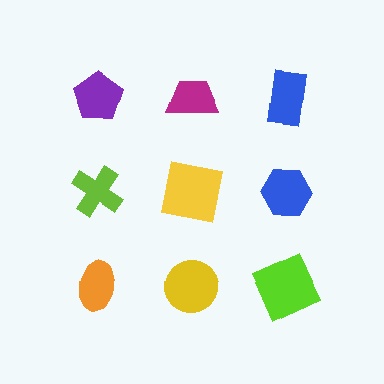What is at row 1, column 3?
A blue rectangle.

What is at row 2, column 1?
A lime cross.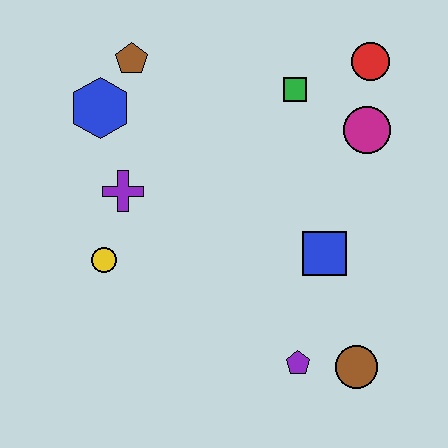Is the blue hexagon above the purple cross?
Yes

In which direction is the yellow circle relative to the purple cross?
The yellow circle is below the purple cross.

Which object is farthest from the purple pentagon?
The brown pentagon is farthest from the purple pentagon.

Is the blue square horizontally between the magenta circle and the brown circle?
No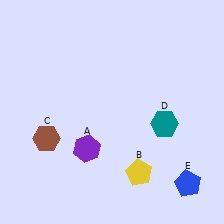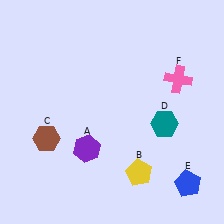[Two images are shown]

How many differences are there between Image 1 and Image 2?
There is 1 difference between the two images.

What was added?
A pink cross (F) was added in Image 2.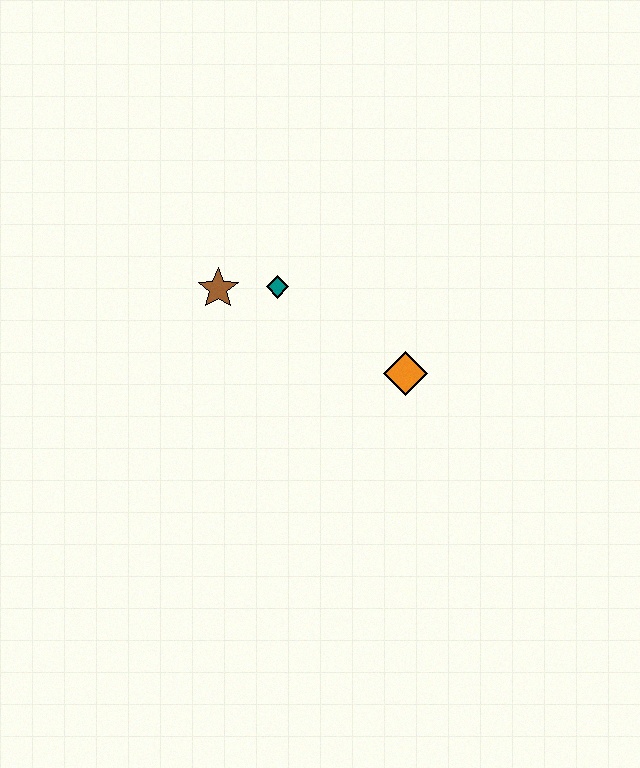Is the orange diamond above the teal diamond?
No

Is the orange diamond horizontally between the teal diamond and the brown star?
No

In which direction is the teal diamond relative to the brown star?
The teal diamond is to the right of the brown star.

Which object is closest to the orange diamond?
The teal diamond is closest to the orange diamond.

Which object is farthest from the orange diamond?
The brown star is farthest from the orange diamond.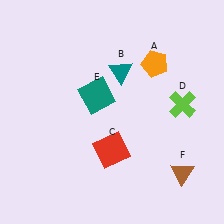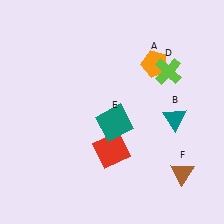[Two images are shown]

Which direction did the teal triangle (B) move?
The teal triangle (B) moved right.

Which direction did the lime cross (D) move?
The lime cross (D) moved up.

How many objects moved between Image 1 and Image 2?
3 objects moved between the two images.